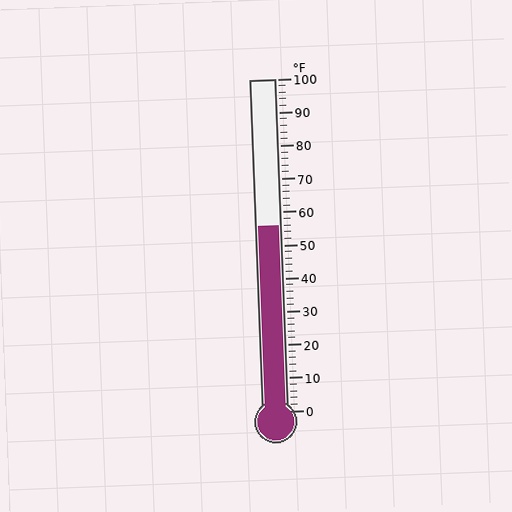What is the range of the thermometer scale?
The thermometer scale ranges from 0°F to 100°F.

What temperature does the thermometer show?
The thermometer shows approximately 56°F.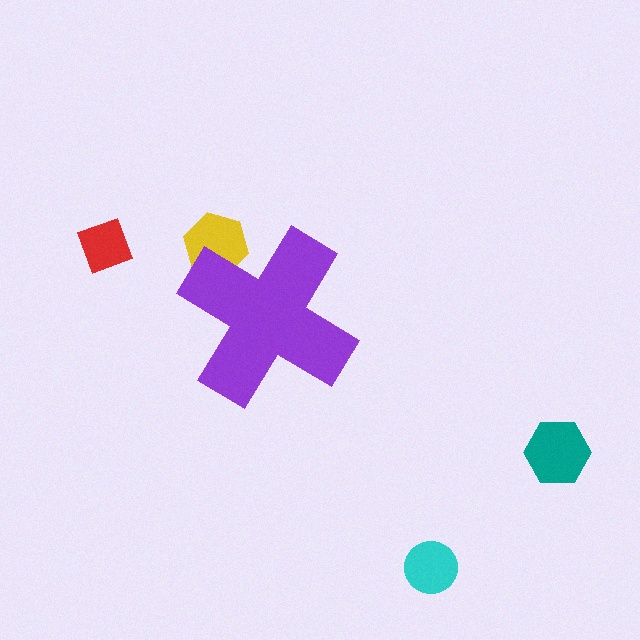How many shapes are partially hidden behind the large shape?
1 shape is partially hidden.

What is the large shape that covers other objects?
A purple cross.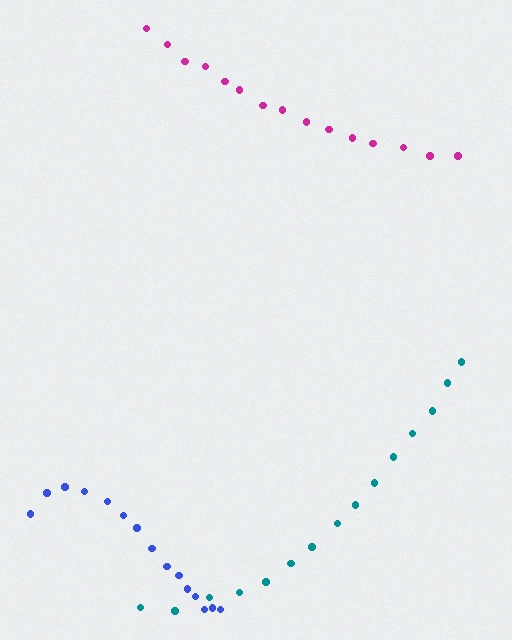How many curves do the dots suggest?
There are 3 distinct paths.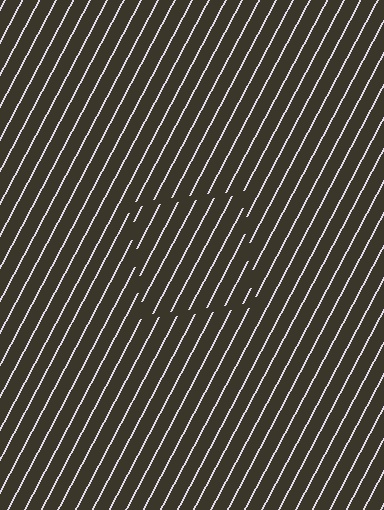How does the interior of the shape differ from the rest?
The interior of the shape contains the same grating, shifted by half a period — the contour is defined by the phase discontinuity where line-ends from the inner and outer gratings abut.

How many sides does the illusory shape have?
4 sides — the line-ends trace a square.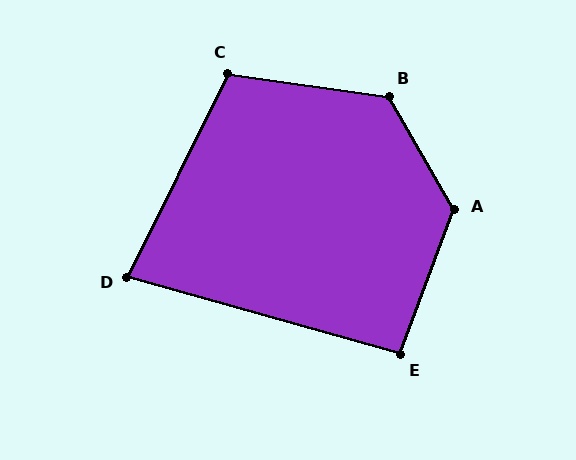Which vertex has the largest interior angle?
A, at approximately 130 degrees.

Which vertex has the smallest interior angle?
D, at approximately 79 degrees.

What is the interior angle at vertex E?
Approximately 95 degrees (approximately right).